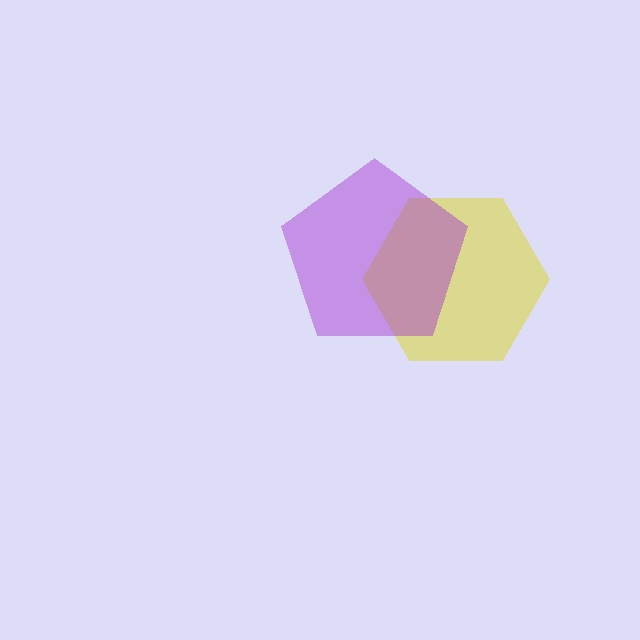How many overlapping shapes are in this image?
There are 2 overlapping shapes in the image.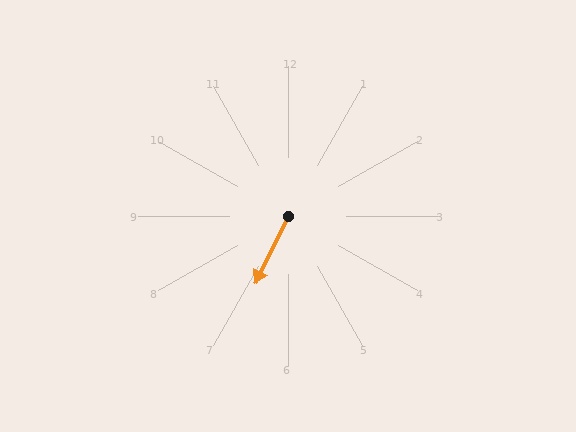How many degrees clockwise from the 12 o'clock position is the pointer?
Approximately 206 degrees.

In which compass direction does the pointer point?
Southwest.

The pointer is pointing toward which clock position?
Roughly 7 o'clock.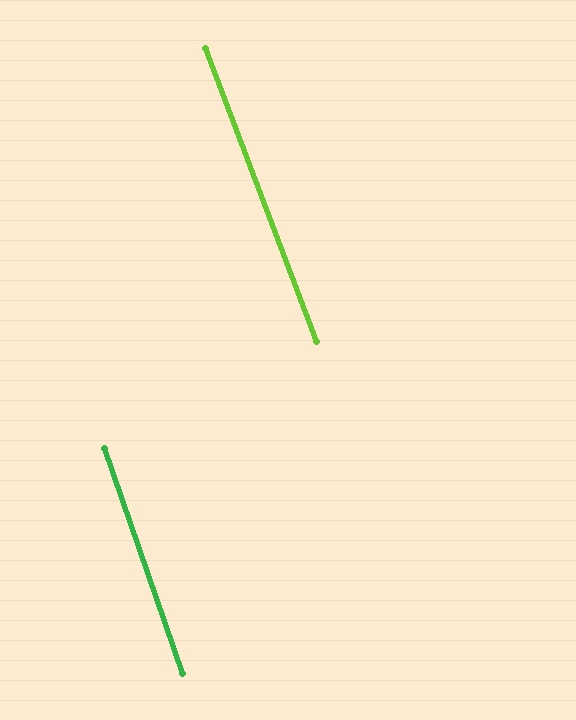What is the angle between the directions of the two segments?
Approximately 2 degrees.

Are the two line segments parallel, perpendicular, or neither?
Parallel — their directions differ by only 1.6°.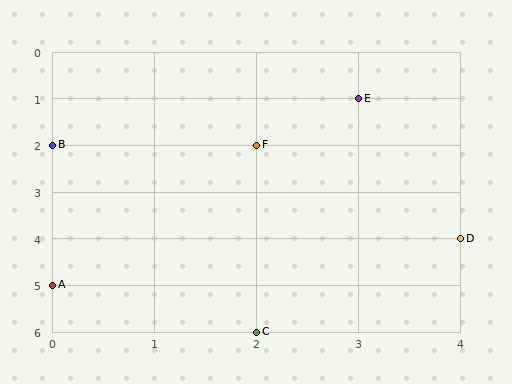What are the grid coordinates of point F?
Point F is at grid coordinates (2, 2).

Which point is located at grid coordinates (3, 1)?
Point E is at (3, 1).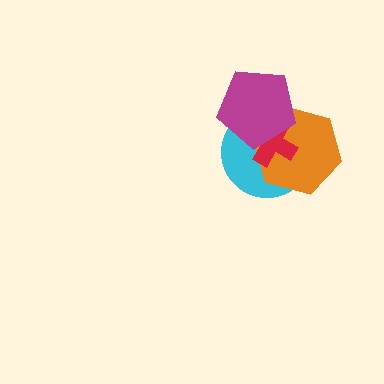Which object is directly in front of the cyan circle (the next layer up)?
The orange hexagon is directly in front of the cyan circle.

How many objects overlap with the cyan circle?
3 objects overlap with the cyan circle.